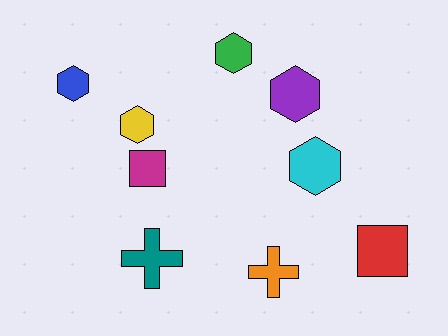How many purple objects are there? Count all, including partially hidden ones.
There is 1 purple object.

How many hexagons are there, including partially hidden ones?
There are 5 hexagons.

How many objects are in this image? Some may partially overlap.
There are 9 objects.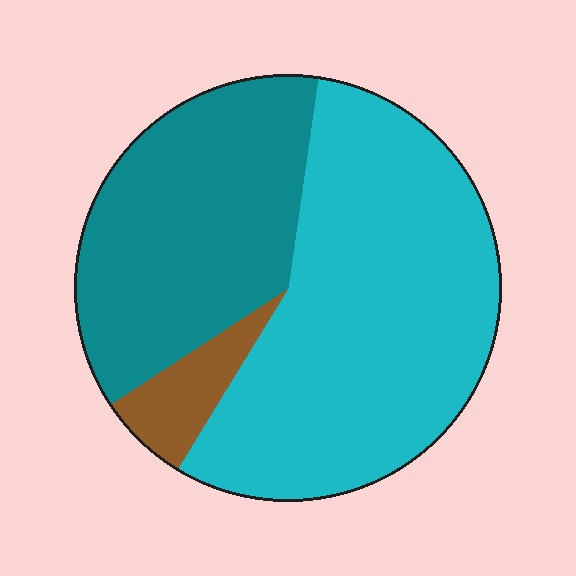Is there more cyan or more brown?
Cyan.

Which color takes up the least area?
Brown, at roughly 5%.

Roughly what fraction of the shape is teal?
Teal covers roughly 35% of the shape.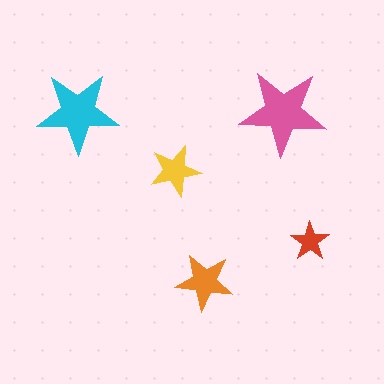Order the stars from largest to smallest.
the pink one, the cyan one, the orange one, the yellow one, the red one.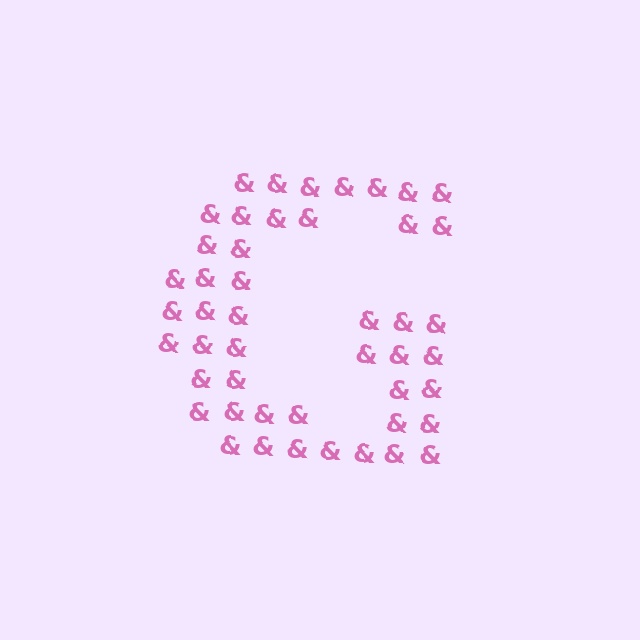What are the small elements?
The small elements are ampersands.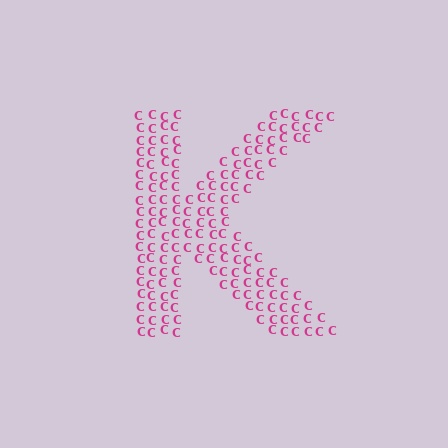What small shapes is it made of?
It is made of small letter C's.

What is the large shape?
The large shape is the letter K.